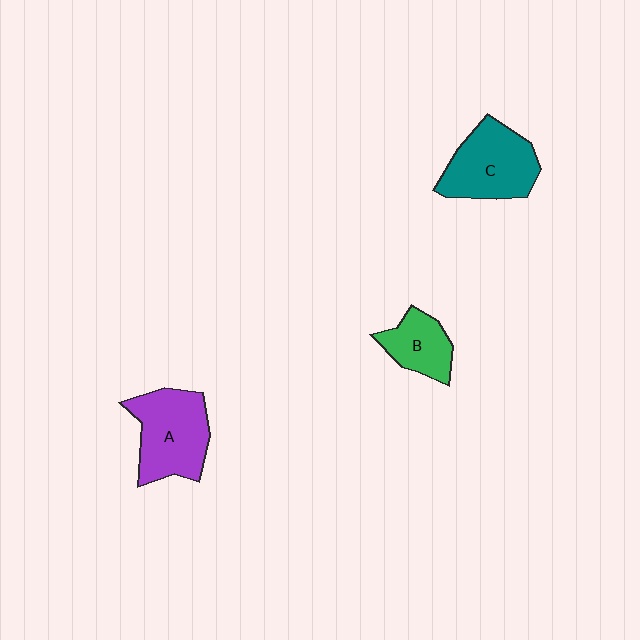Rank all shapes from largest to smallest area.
From largest to smallest: A (purple), C (teal), B (green).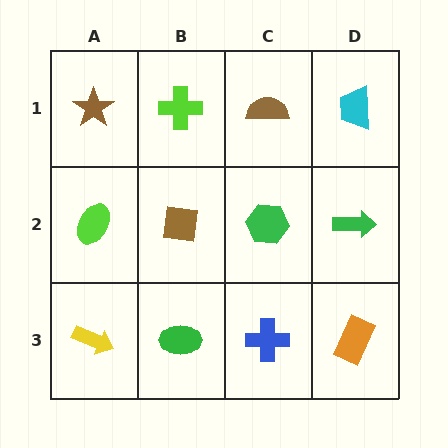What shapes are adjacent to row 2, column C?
A brown semicircle (row 1, column C), a blue cross (row 3, column C), a brown square (row 2, column B), a green arrow (row 2, column D).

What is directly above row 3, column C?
A green hexagon.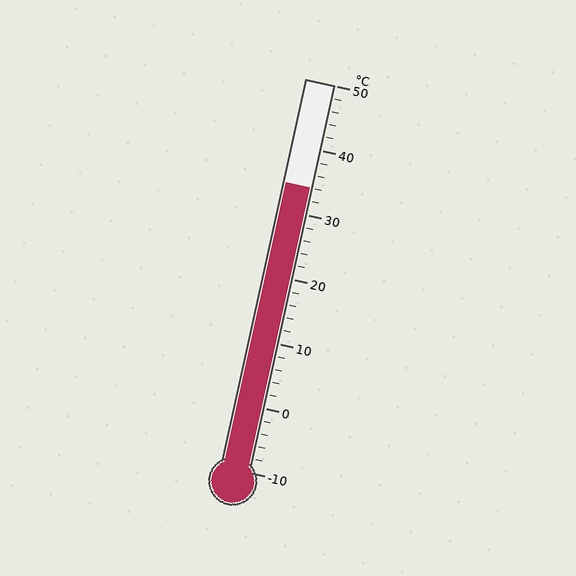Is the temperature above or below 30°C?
The temperature is above 30°C.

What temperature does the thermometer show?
The thermometer shows approximately 34°C.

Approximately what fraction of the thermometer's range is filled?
The thermometer is filled to approximately 75% of its range.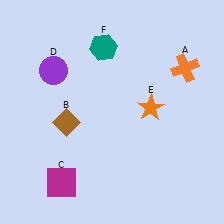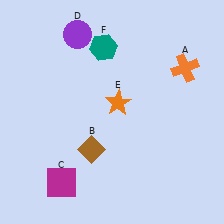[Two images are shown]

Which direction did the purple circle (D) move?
The purple circle (D) moved up.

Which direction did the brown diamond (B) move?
The brown diamond (B) moved down.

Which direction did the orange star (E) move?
The orange star (E) moved left.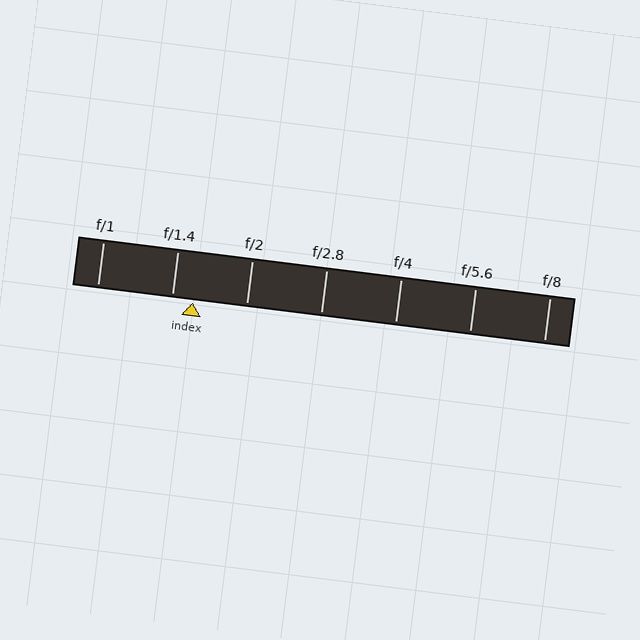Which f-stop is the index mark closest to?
The index mark is closest to f/1.4.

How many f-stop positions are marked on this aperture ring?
There are 7 f-stop positions marked.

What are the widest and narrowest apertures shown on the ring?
The widest aperture shown is f/1 and the narrowest is f/8.